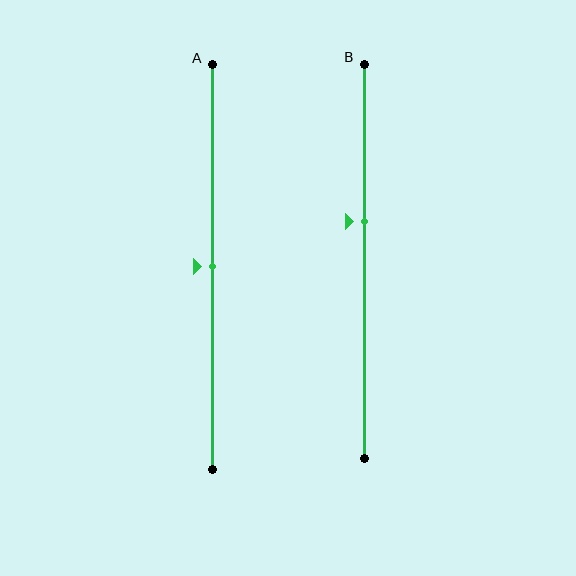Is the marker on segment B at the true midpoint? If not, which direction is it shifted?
No, the marker on segment B is shifted upward by about 10% of the segment length.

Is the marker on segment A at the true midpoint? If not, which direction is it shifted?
Yes, the marker on segment A is at the true midpoint.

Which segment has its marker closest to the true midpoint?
Segment A has its marker closest to the true midpoint.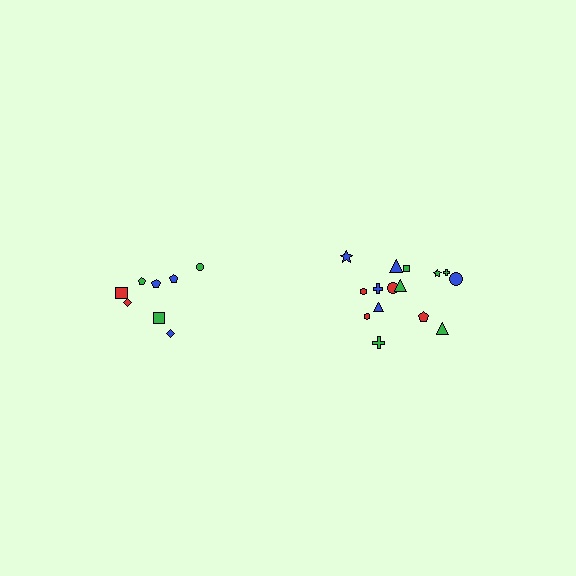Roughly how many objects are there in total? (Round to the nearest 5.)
Roughly 25 objects in total.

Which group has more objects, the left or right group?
The right group.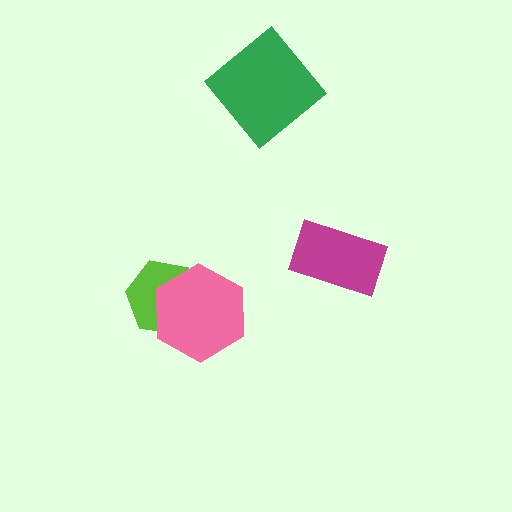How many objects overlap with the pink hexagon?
1 object overlaps with the pink hexagon.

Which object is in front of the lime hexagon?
The pink hexagon is in front of the lime hexagon.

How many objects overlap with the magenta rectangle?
0 objects overlap with the magenta rectangle.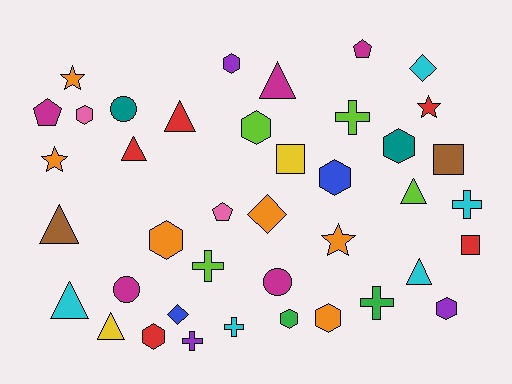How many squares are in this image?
There are 3 squares.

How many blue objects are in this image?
There are 2 blue objects.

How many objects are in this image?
There are 40 objects.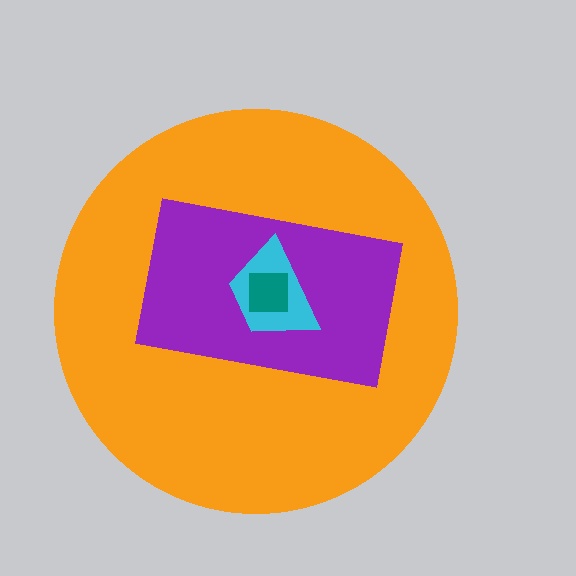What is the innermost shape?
The teal square.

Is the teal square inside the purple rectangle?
Yes.